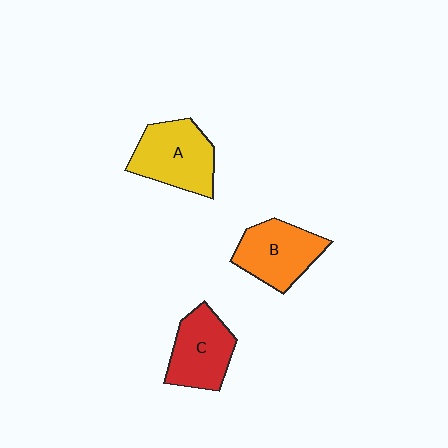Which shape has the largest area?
Shape A (yellow).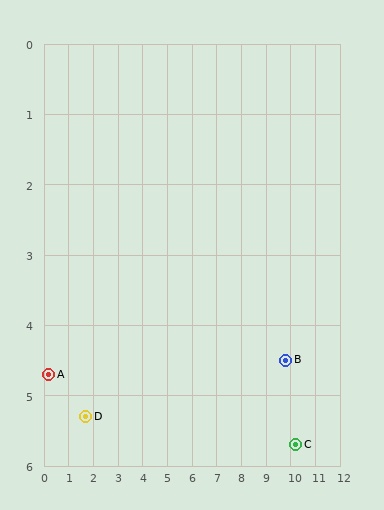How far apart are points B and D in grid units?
Points B and D are about 8.1 grid units apart.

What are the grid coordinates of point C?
Point C is at approximately (10.2, 5.7).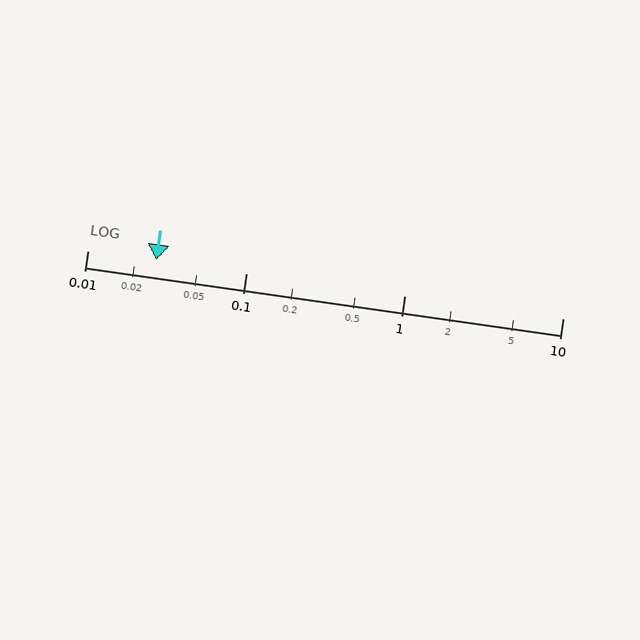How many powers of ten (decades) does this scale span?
The scale spans 3 decades, from 0.01 to 10.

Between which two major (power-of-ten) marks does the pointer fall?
The pointer is between 0.01 and 0.1.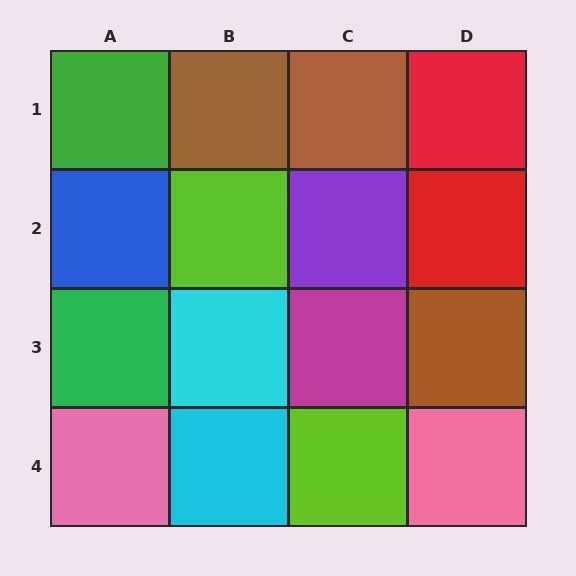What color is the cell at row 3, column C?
Magenta.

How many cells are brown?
3 cells are brown.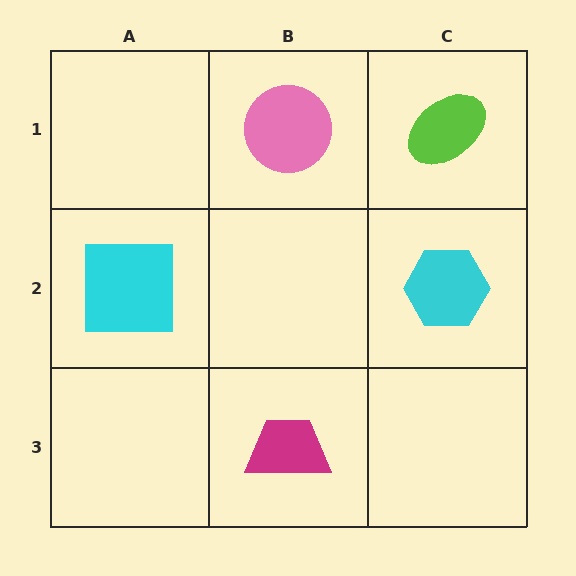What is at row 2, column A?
A cyan square.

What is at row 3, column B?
A magenta trapezoid.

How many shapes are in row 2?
2 shapes.